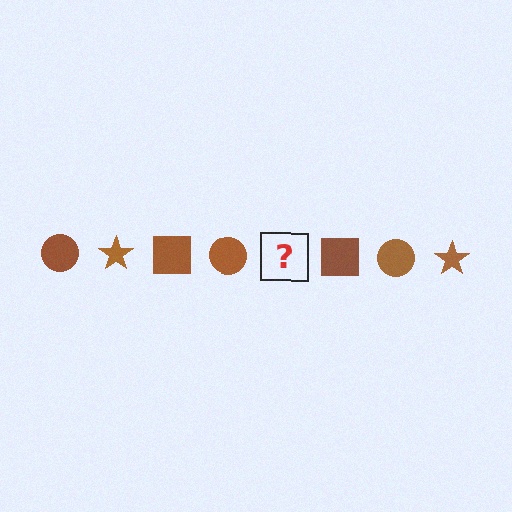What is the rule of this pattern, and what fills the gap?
The rule is that the pattern cycles through circle, star, square shapes in brown. The gap should be filled with a brown star.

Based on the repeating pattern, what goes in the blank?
The blank should be a brown star.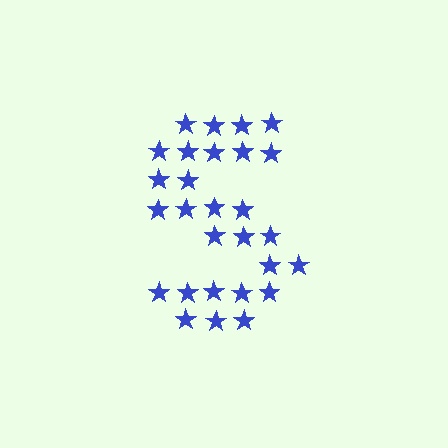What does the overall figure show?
The overall figure shows the letter S.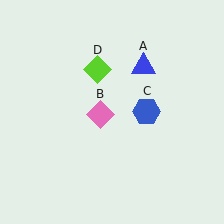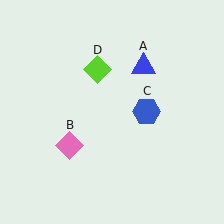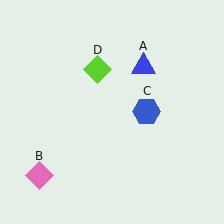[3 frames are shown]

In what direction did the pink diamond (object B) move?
The pink diamond (object B) moved down and to the left.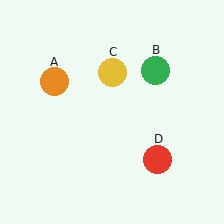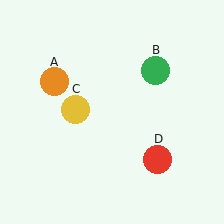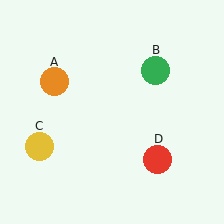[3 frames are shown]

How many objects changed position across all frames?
1 object changed position: yellow circle (object C).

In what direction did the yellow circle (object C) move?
The yellow circle (object C) moved down and to the left.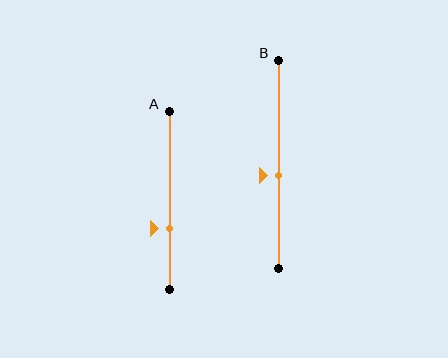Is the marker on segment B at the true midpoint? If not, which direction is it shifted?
No, the marker on segment B is shifted downward by about 6% of the segment length.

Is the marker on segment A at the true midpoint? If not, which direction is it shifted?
No, the marker on segment A is shifted downward by about 16% of the segment length.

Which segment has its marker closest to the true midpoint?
Segment B has its marker closest to the true midpoint.